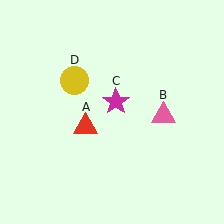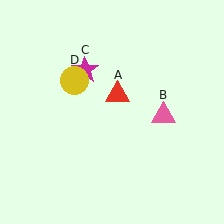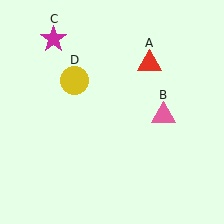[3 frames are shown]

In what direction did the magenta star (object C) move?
The magenta star (object C) moved up and to the left.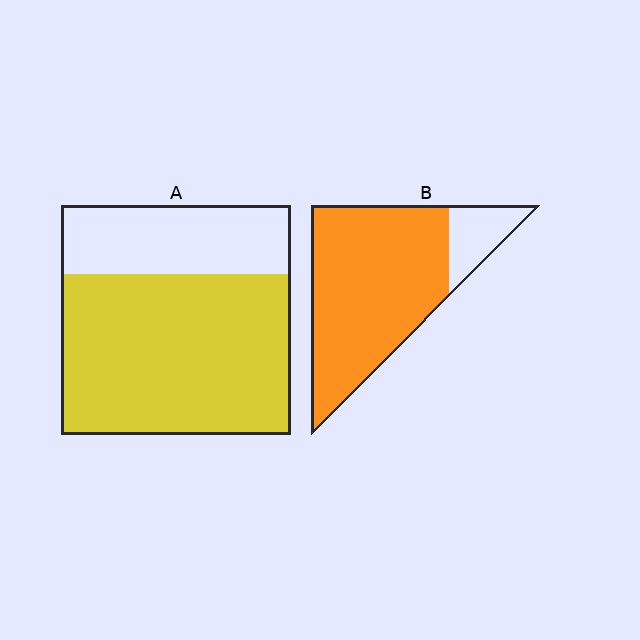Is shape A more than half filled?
Yes.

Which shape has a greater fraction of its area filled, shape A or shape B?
Shape B.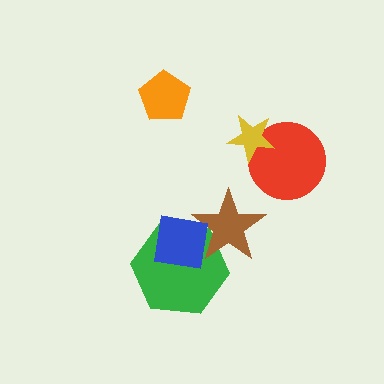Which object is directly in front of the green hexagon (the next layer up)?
The brown star is directly in front of the green hexagon.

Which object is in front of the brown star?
The blue square is in front of the brown star.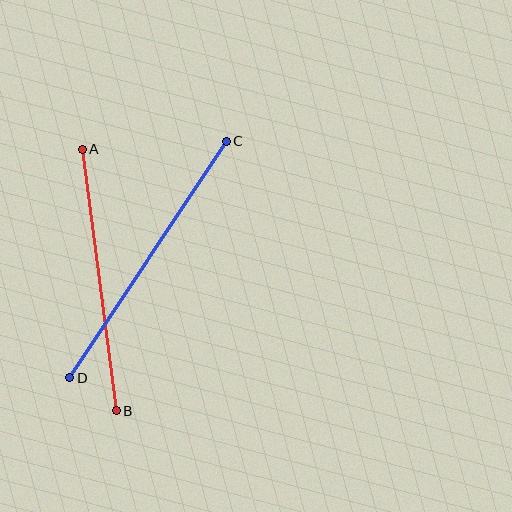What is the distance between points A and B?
The distance is approximately 263 pixels.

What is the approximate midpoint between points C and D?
The midpoint is at approximately (148, 259) pixels.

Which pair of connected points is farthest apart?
Points C and D are farthest apart.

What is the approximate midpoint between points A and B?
The midpoint is at approximately (99, 280) pixels.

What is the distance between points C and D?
The distance is approximately 284 pixels.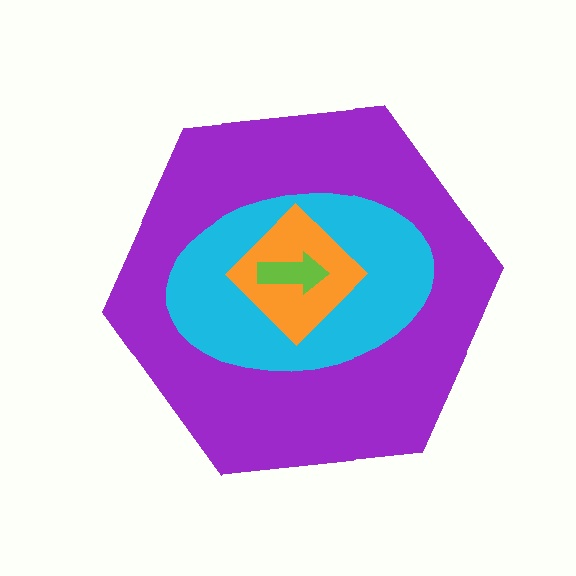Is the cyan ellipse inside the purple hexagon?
Yes.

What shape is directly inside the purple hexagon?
The cyan ellipse.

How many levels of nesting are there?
4.